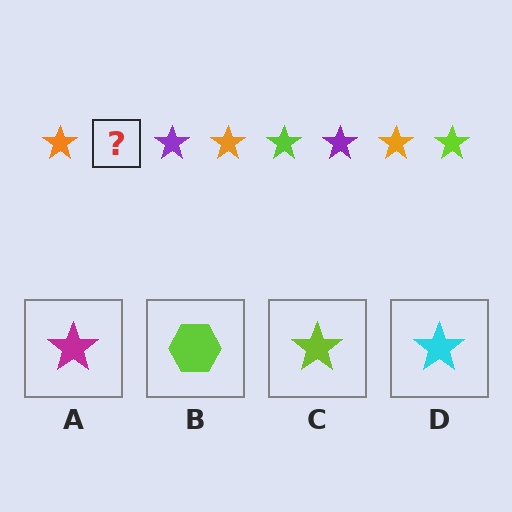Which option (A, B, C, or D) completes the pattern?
C.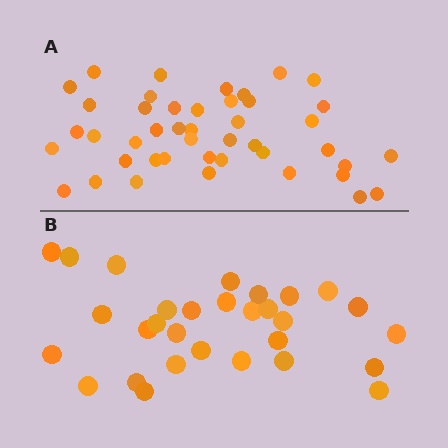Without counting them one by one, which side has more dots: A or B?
Region A (the top region) has more dots.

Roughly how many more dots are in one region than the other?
Region A has approximately 15 more dots than region B.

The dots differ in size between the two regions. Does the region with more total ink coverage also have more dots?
No. Region B has more total ink coverage because its dots are larger, but region A actually contains more individual dots. Total area can be misleading — the number of items is what matters here.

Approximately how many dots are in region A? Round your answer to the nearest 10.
About 40 dots. (The exact count is 44, which rounds to 40.)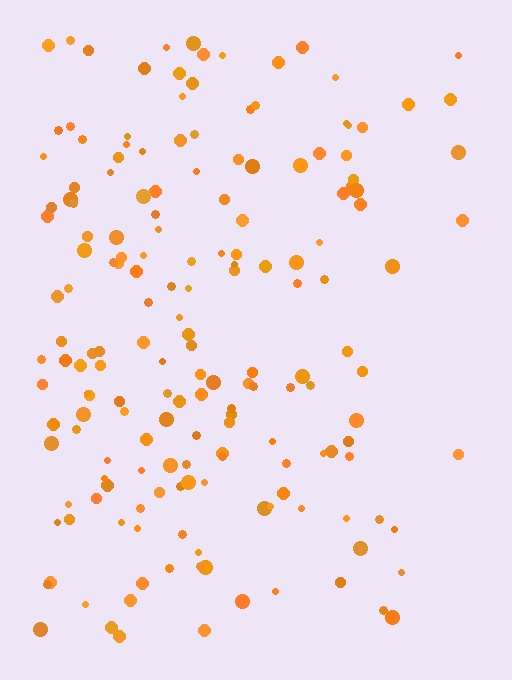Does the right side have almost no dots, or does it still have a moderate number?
Still a moderate number, just noticeably fewer than the left.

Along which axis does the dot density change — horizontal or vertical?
Horizontal.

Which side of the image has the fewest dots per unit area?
The right.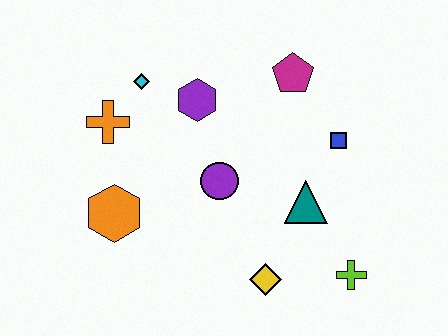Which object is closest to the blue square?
The teal triangle is closest to the blue square.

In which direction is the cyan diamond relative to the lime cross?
The cyan diamond is to the left of the lime cross.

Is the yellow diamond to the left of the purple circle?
No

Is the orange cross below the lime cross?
No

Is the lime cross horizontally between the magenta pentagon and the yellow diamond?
No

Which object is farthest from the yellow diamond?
The cyan diamond is farthest from the yellow diamond.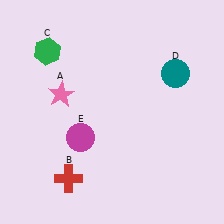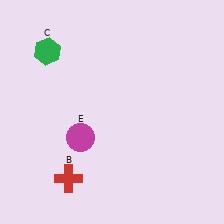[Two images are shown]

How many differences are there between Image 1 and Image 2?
There are 2 differences between the two images.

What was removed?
The teal circle (D), the pink star (A) were removed in Image 2.